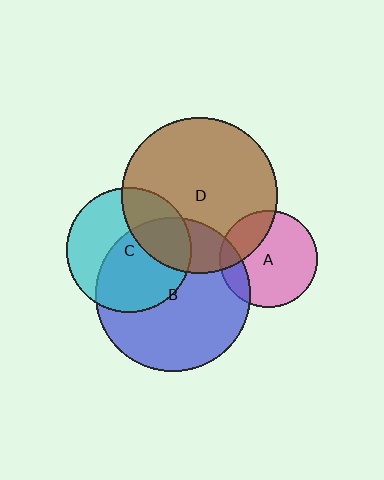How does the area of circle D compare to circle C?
Approximately 1.6 times.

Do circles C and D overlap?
Yes.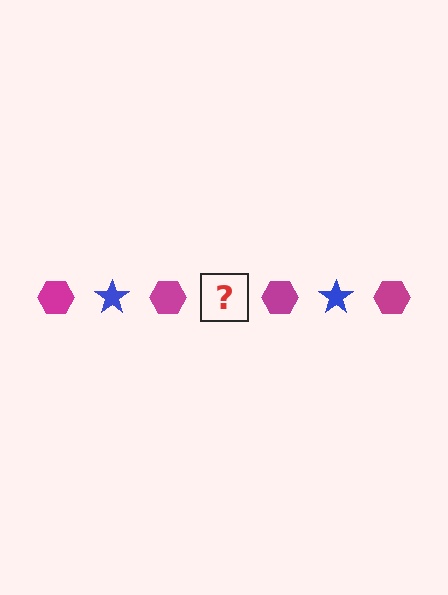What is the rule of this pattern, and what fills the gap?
The rule is that the pattern alternates between magenta hexagon and blue star. The gap should be filled with a blue star.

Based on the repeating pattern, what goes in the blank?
The blank should be a blue star.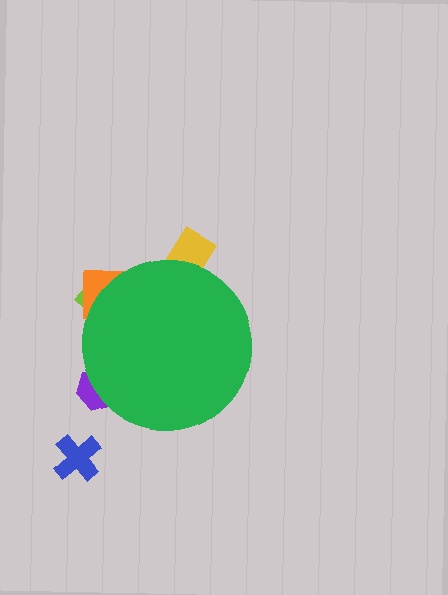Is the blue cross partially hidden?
No, the blue cross is fully visible.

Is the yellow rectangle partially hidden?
Yes, the yellow rectangle is partially hidden behind the green circle.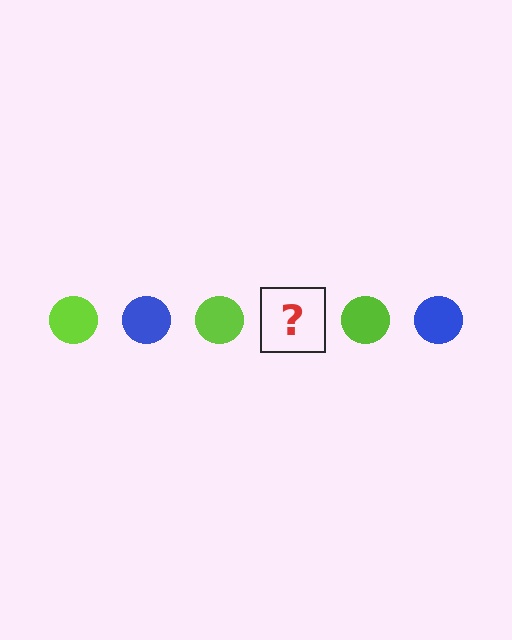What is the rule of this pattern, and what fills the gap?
The rule is that the pattern cycles through lime, blue circles. The gap should be filled with a blue circle.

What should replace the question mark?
The question mark should be replaced with a blue circle.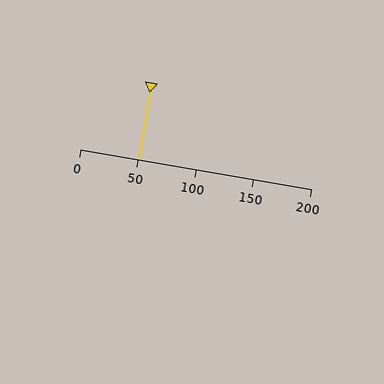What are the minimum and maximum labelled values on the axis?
The axis runs from 0 to 200.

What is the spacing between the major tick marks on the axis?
The major ticks are spaced 50 apart.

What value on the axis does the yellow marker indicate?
The marker indicates approximately 50.